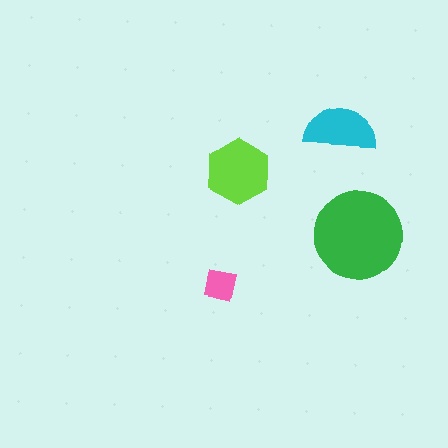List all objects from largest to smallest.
The green circle, the lime hexagon, the cyan semicircle, the pink square.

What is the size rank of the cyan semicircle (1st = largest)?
3rd.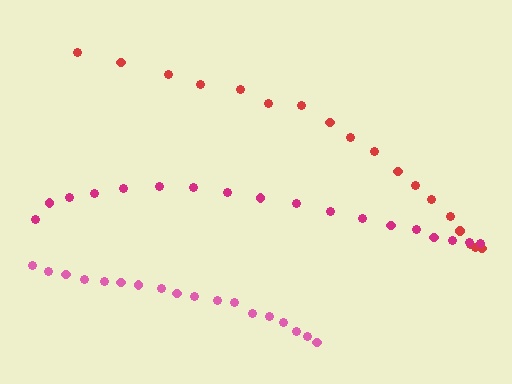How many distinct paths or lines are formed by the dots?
There are 3 distinct paths.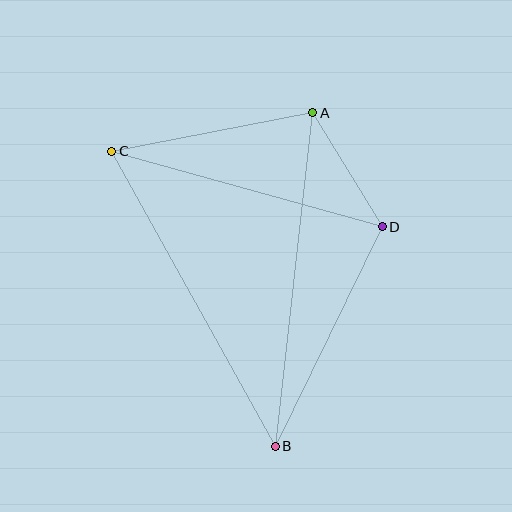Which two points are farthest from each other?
Points B and C are farthest from each other.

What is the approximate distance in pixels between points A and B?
The distance between A and B is approximately 336 pixels.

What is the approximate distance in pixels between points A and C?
The distance between A and C is approximately 205 pixels.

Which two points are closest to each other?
Points A and D are closest to each other.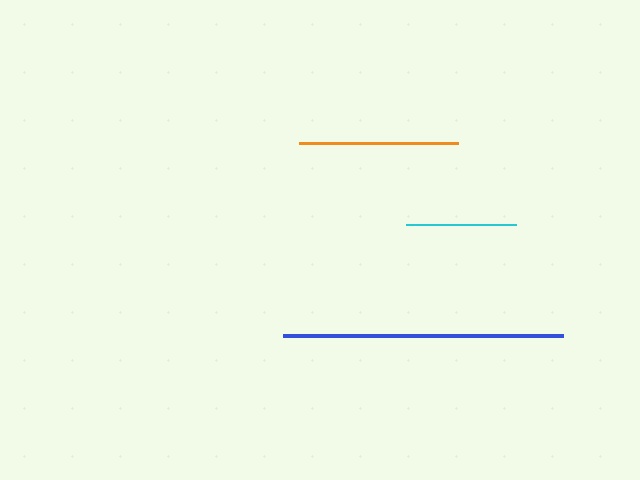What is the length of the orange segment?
The orange segment is approximately 160 pixels long.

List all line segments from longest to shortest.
From longest to shortest: blue, orange, cyan.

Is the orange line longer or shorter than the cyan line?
The orange line is longer than the cyan line.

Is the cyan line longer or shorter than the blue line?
The blue line is longer than the cyan line.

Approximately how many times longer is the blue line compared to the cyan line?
The blue line is approximately 2.5 times the length of the cyan line.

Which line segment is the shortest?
The cyan line is the shortest at approximately 110 pixels.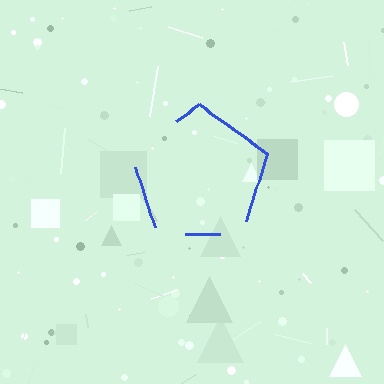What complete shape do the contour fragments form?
The contour fragments form a pentagon.